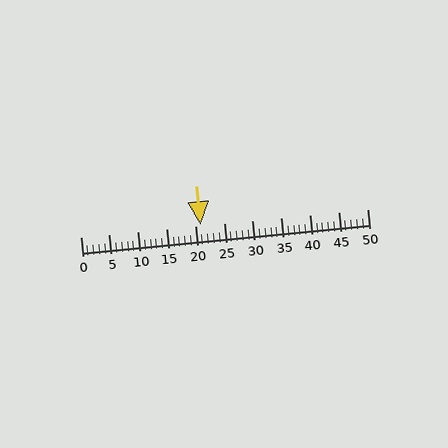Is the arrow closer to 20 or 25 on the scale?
The arrow is closer to 20.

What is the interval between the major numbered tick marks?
The major tick marks are spaced 5 units apart.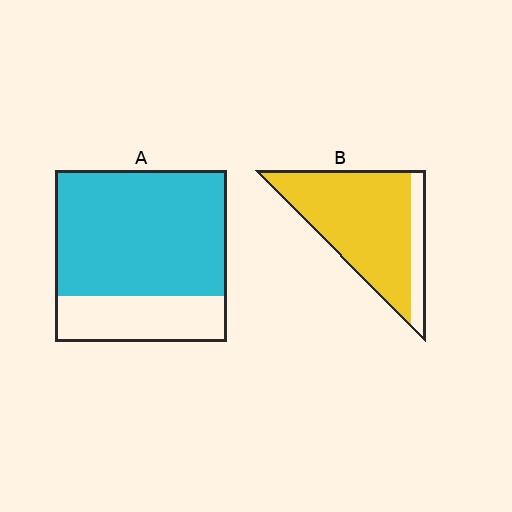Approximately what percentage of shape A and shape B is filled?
A is approximately 75% and B is approximately 85%.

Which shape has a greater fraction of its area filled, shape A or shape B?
Shape B.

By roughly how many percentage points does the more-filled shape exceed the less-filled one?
By roughly 10 percentage points (B over A).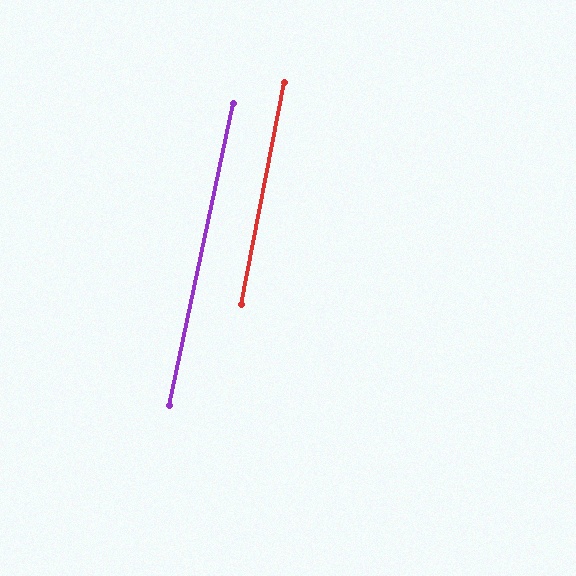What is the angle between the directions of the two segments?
Approximately 1 degree.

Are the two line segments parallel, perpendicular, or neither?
Parallel — their directions differ by only 1.1°.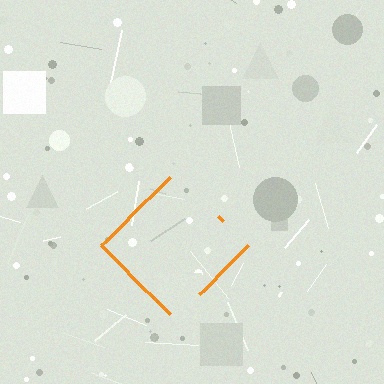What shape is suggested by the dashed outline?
The dashed outline suggests a diamond.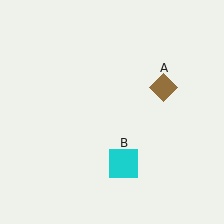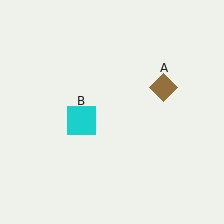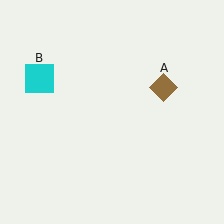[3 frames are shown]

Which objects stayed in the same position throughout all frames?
Brown diamond (object A) remained stationary.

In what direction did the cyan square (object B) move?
The cyan square (object B) moved up and to the left.